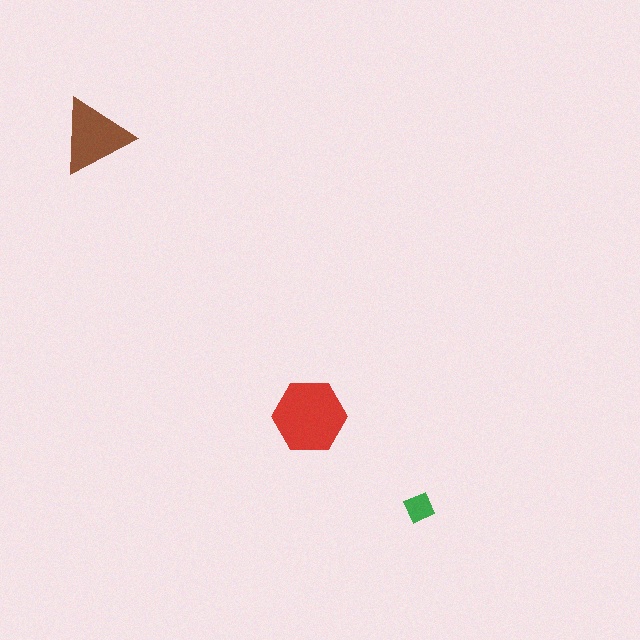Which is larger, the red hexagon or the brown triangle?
The red hexagon.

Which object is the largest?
The red hexagon.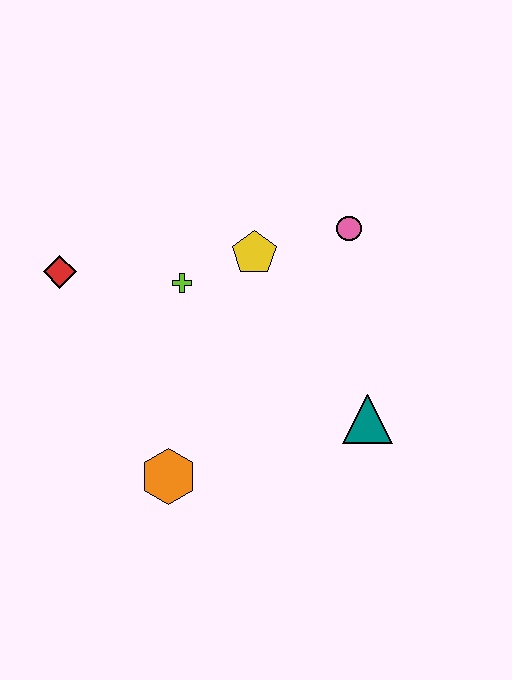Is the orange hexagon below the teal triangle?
Yes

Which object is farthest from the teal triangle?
The red diamond is farthest from the teal triangle.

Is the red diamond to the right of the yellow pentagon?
No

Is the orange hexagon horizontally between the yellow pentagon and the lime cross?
No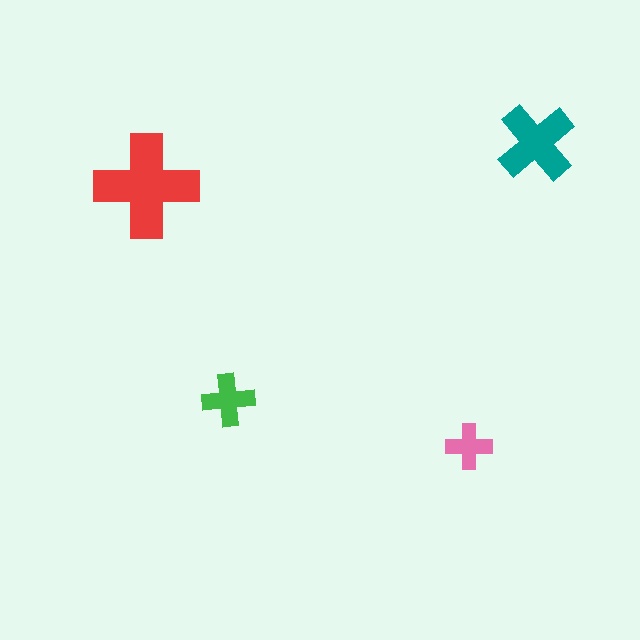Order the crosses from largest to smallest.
the red one, the teal one, the green one, the pink one.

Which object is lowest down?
The pink cross is bottommost.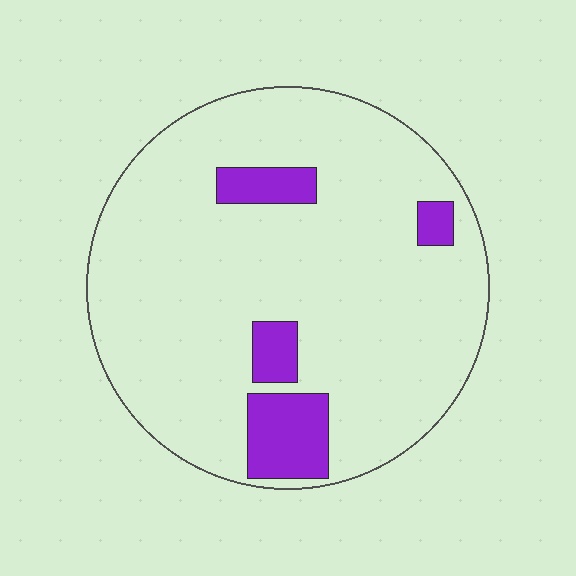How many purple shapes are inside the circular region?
4.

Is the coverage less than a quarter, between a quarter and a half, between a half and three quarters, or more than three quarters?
Less than a quarter.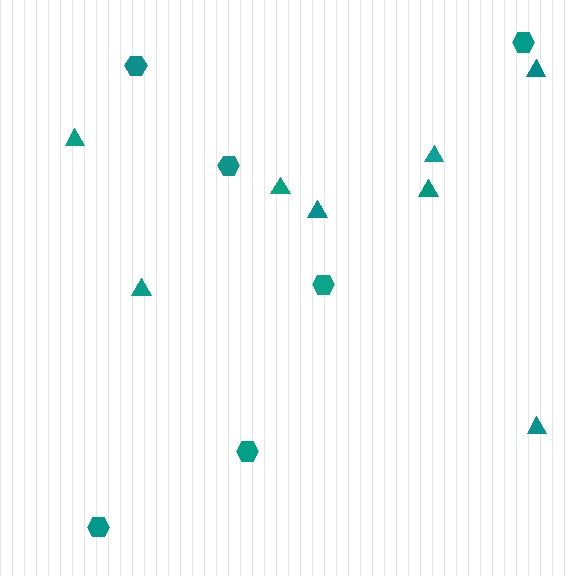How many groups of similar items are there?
There are 2 groups: one group of hexagons (6) and one group of triangles (8).